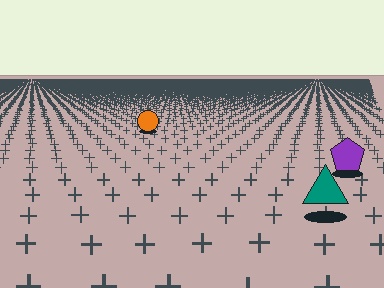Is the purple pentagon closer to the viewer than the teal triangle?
No. The teal triangle is closer — you can tell from the texture gradient: the ground texture is coarser near it.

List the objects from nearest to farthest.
From nearest to farthest: the teal triangle, the purple pentagon, the orange circle.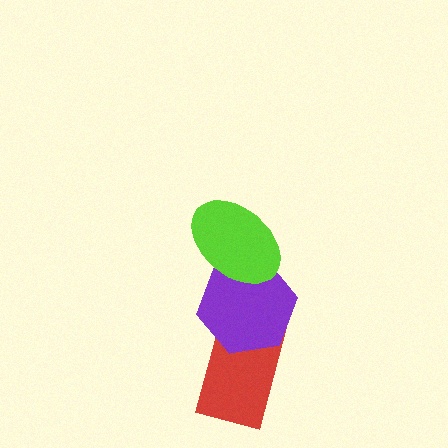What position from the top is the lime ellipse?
The lime ellipse is 1st from the top.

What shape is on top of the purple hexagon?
The lime ellipse is on top of the purple hexagon.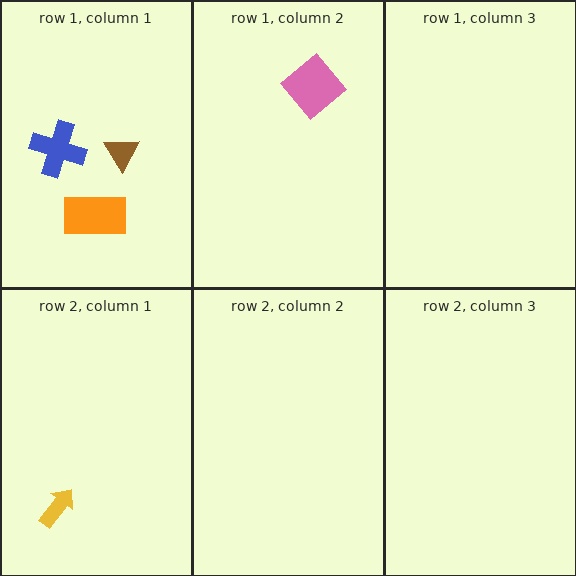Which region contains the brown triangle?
The row 1, column 1 region.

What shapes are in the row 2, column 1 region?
The yellow arrow.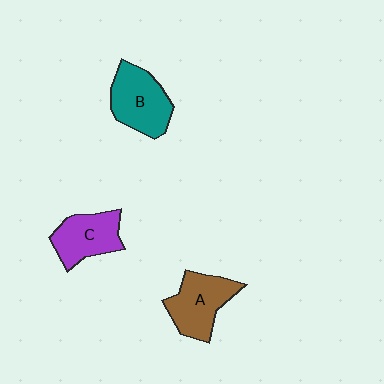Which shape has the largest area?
Shape B (teal).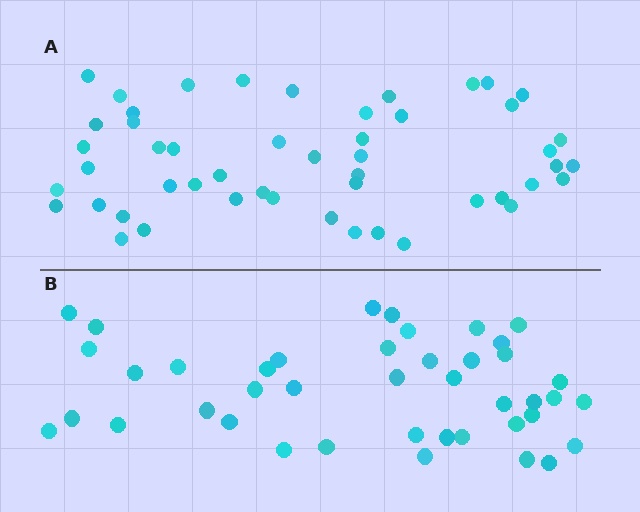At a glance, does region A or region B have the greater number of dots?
Region A (the top region) has more dots.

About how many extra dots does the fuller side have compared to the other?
Region A has roughly 8 or so more dots than region B.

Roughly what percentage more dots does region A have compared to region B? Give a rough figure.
About 20% more.